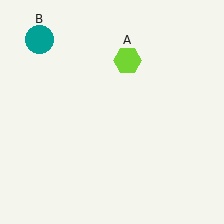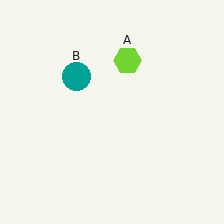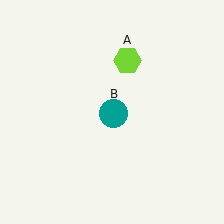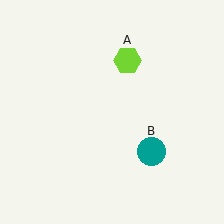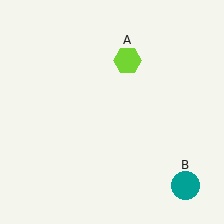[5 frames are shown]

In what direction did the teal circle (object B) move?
The teal circle (object B) moved down and to the right.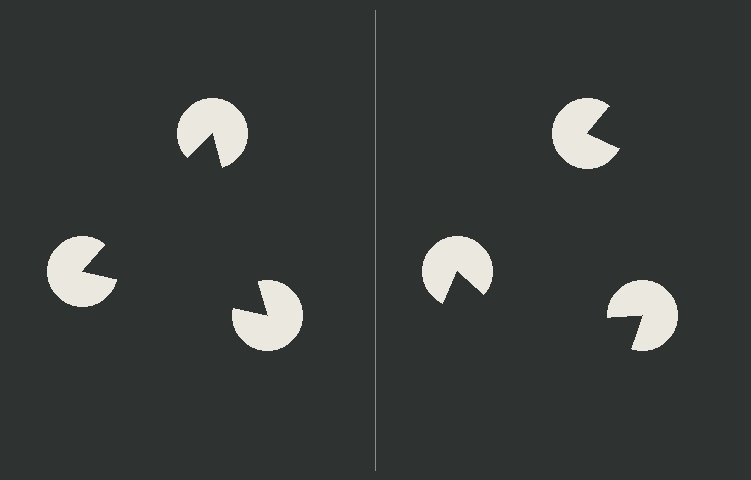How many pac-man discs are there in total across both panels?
6 — 3 on each side.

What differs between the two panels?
The pac-man discs are positioned identically on both sides; only the wedge orientations differ. On the left they align to a triangle; on the right they are misaligned.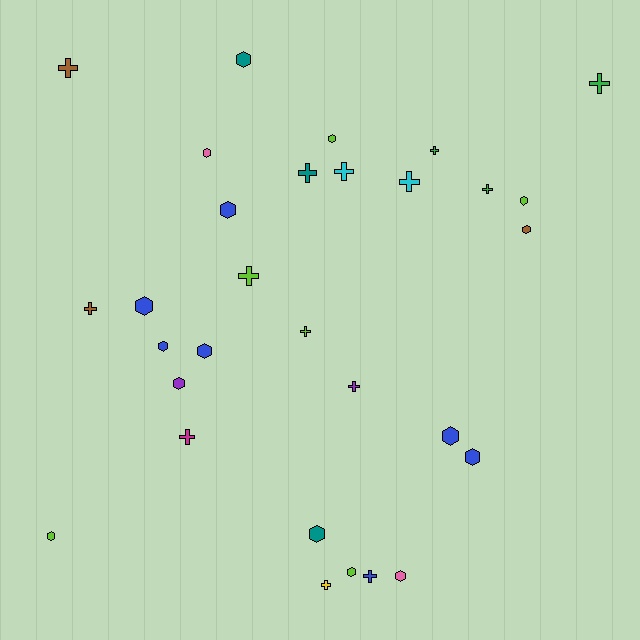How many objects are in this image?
There are 30 objects.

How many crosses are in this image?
There are 14 crosses.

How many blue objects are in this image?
There are 7 blue objects.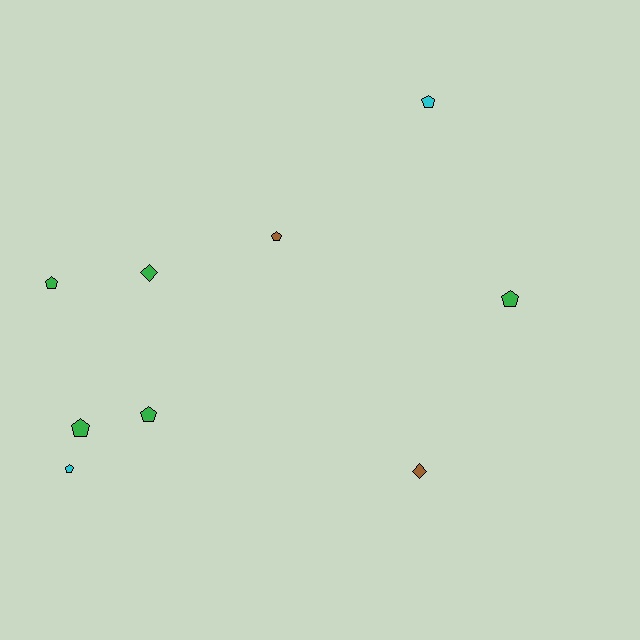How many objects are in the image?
There are 9 objects.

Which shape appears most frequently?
Pentagon, with 7 objects.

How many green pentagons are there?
There are 4 green pentagons.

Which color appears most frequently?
Green, with 5 objects.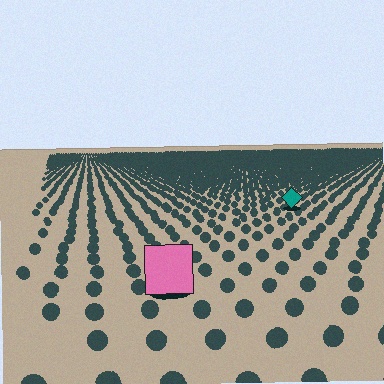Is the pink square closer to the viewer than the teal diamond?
Yes. The pink square is closer — you can tell from the texture gradient: the ground texture is coarser near it.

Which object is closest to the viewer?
The pink square is closest. The texture marks near it are larger and more spread out.